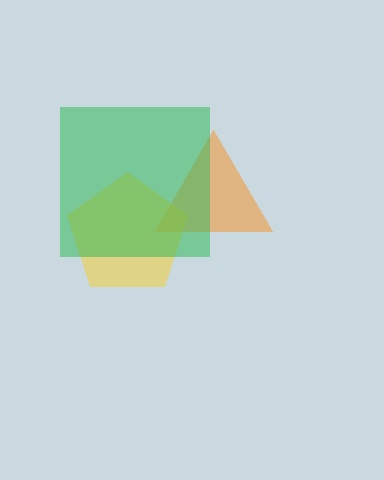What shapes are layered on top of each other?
The layered shapes are: an orange triangle, a yellow pentagon, a green square.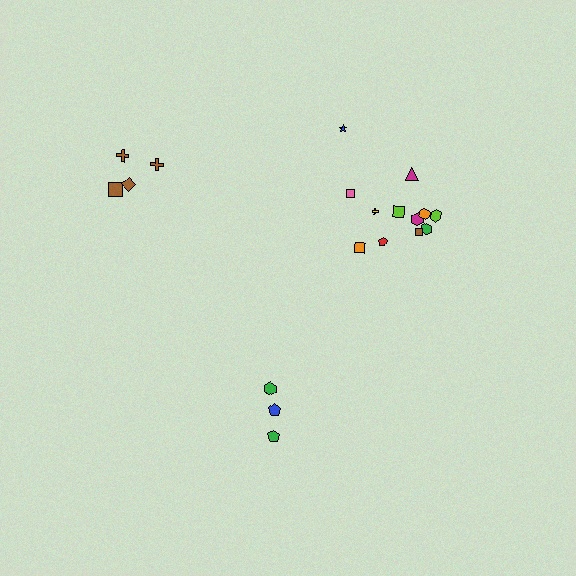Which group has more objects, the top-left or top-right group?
The top-right group.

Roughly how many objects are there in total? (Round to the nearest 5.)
Roughly 20 objects in total.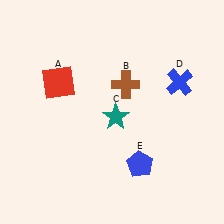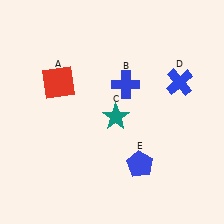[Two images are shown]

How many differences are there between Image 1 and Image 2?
There is 1 difference between the two images.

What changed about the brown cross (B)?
In Image 1, B is brown. In Image 2, it changed to blue.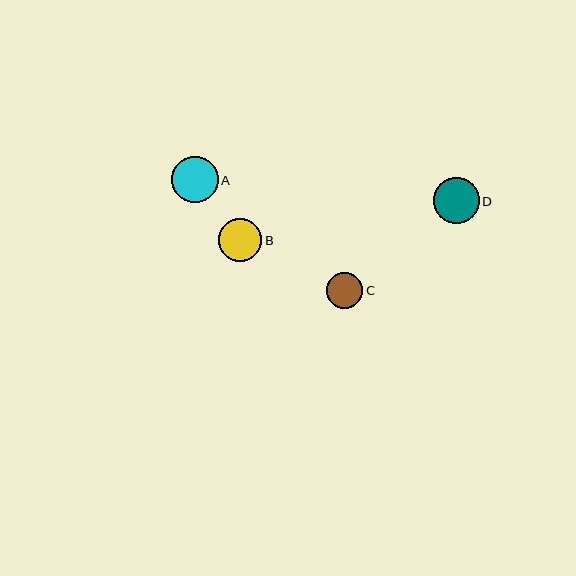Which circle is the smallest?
Circle C is the smallest with a size of approximately 36 pixels.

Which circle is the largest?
Circle A is the largest with a size of approximately 47 pixels.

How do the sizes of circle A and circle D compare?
Circle A and circle D are approximately the same size.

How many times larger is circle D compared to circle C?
Circle D is approximately 1.3 times the size of circle C.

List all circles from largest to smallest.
From largest to smallest: A, D, B, C.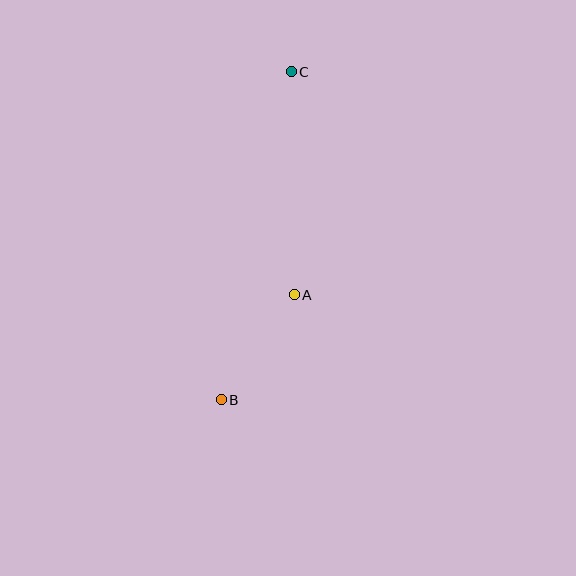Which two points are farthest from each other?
Points B and C are farthest from each other.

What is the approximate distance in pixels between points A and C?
The distance between A and C is approximately 223 pixels.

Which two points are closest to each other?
Points A and B are closest to each other.